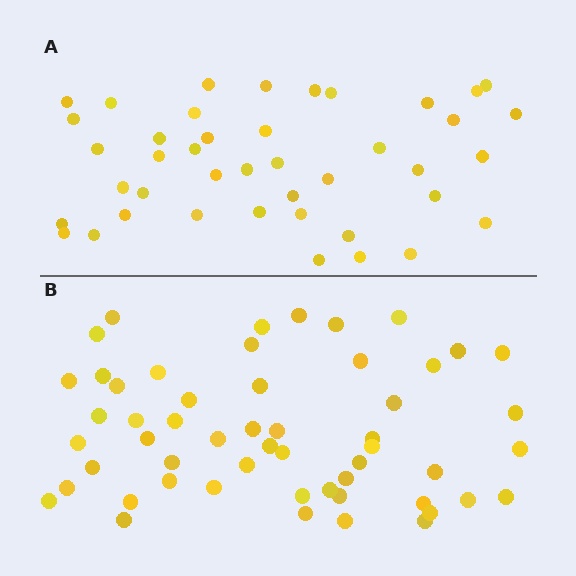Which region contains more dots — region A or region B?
Region B (the bottom region) has more dots.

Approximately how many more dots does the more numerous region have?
Region B has roughly 12 or so more dots than region A.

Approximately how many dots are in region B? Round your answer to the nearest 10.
About 50 dots. (The exact count is 54, which rounds to 50.)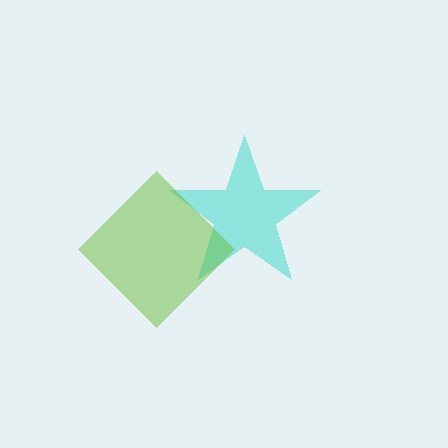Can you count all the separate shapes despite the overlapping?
Yes, there are 2 separate shapes.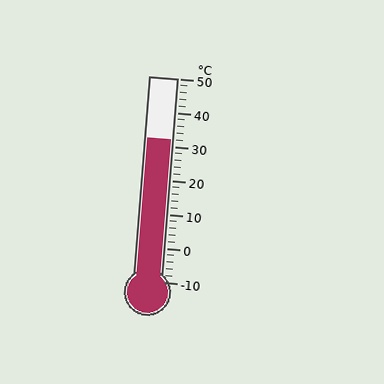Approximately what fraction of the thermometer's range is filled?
The thermometer is filled to approximately 70% of its range.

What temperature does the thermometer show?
The thermometer shows approximately 32°C.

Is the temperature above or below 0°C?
The temperature is above 0°C.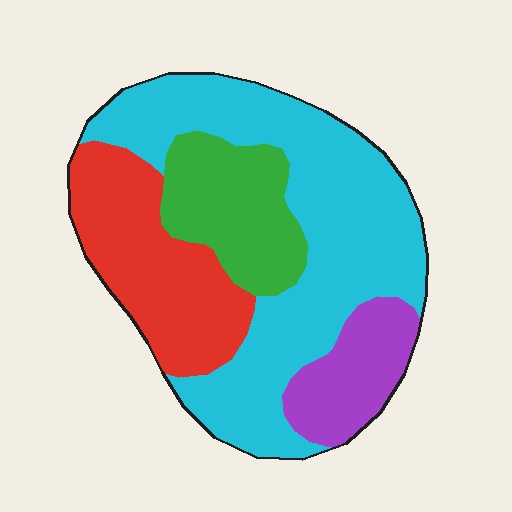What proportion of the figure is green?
Green covers roughly 15% of the figure.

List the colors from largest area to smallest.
From largest to smallest: cyan, red, green, purple.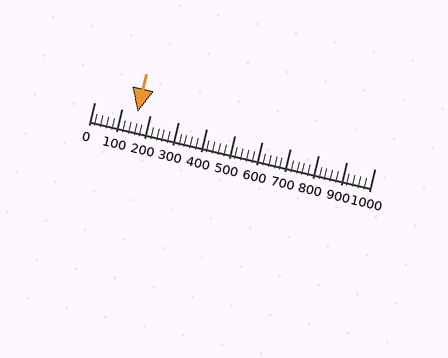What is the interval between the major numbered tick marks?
The major tick marks are spaced 100 units apart.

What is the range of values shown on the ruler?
The ruler shows values from 0 to 1000.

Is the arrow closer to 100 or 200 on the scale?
The arrow is closer to 200.